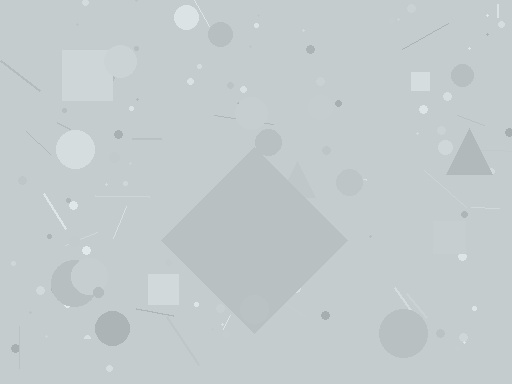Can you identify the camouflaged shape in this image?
The camouflaged shape is a diamond.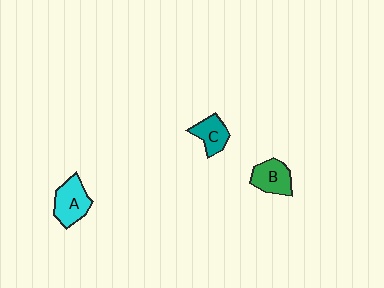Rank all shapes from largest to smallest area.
From largest to smallest: A (cyan), B (green), C (teal).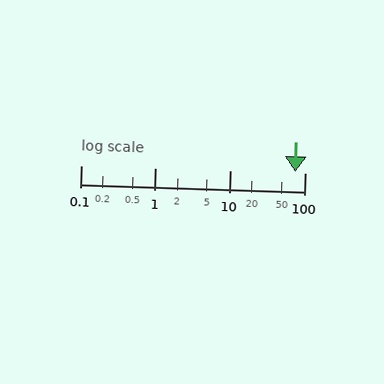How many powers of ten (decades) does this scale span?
The scale spans 3 decades, from 0.1 to 100.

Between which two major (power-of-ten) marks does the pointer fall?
The pointer is between 10 and 100.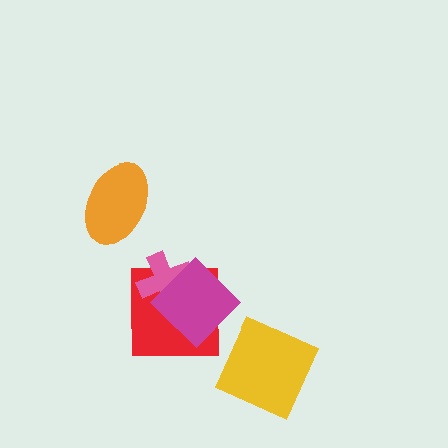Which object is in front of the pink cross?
The magenta diamond is in front of the pink cross.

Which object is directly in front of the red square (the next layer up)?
The pink cross is directly in front of the red square.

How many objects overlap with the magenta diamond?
2 objects overlap with the magenta diamond.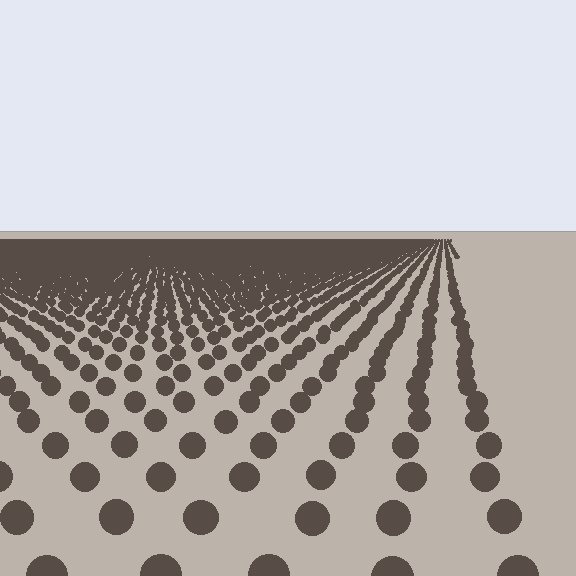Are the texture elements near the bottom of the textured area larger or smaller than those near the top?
Larger. Near the bottom, elements are closer to the viewer and appear at a bigger on-screen size.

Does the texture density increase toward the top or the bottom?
Density increases toward the top.